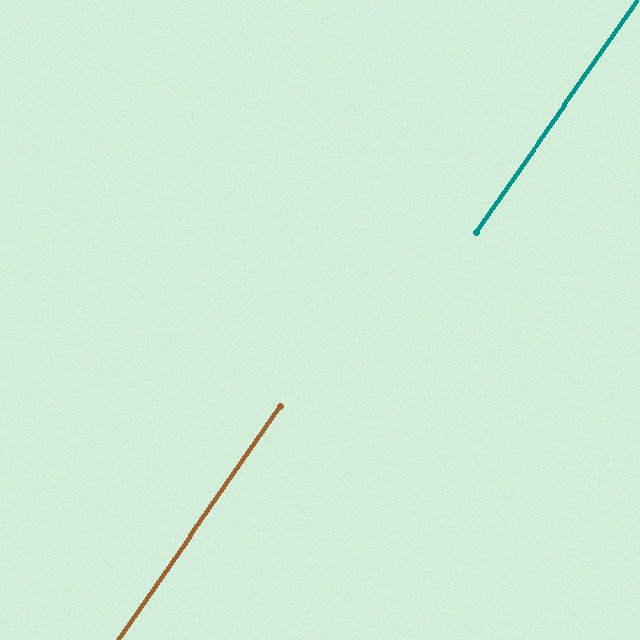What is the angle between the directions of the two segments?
Approximately 0 degrees.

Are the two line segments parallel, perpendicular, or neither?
Parallel — their directions differ by only 0.1°.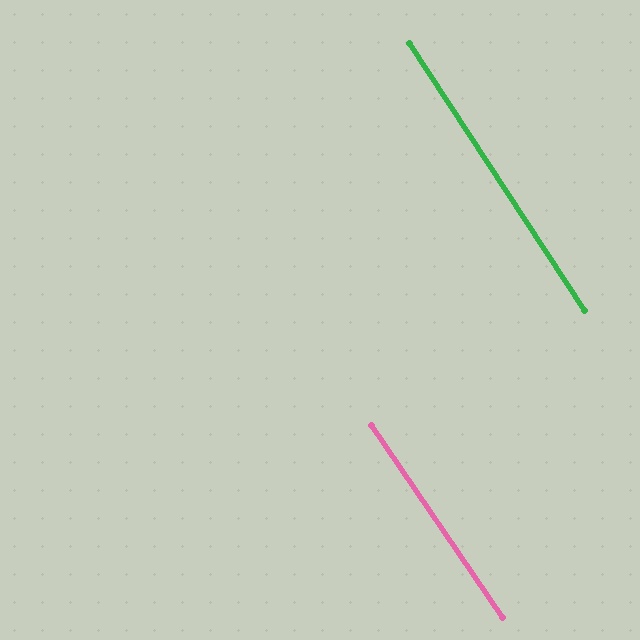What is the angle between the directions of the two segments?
Approximately 1 degree.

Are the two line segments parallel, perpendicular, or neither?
Parallel — their directions differ by only 1.0°.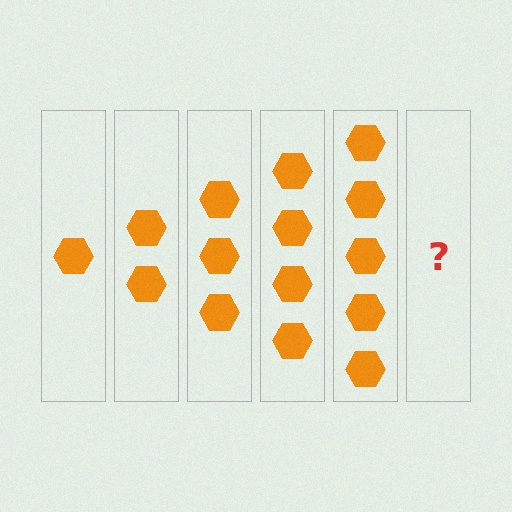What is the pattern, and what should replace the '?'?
The pattern is that each step adds one more hexagon. The '?' should be 6 hexagons.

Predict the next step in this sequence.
The next step is 6 hexagons.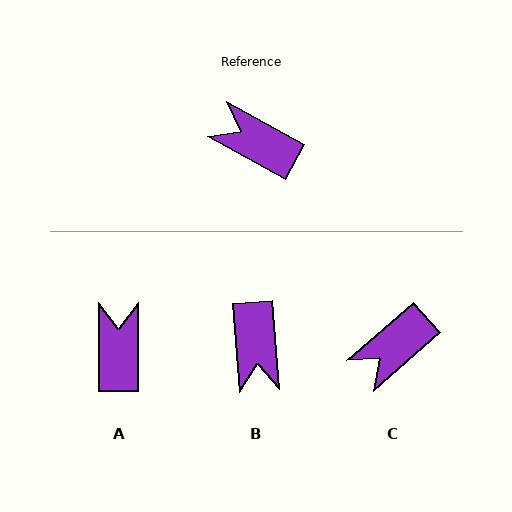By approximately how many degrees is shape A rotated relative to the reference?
Approximately 61 degrees clockwise.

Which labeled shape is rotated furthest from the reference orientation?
B, about 123 degrees away.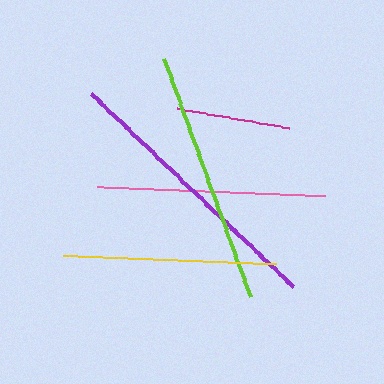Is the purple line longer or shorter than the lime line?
The purple line is longer than the lime line.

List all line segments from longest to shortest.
From longest to shortest: purple, lime, pink, yellow, magenta.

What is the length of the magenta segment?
The magenta segment is approximately 113 pixels long.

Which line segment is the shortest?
The magenta line is the shortest at approximately 113 pixels.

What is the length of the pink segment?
The pink segment is approximately 228 pixels long.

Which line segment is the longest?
The purple line is the longest at approximately 280 pixels.